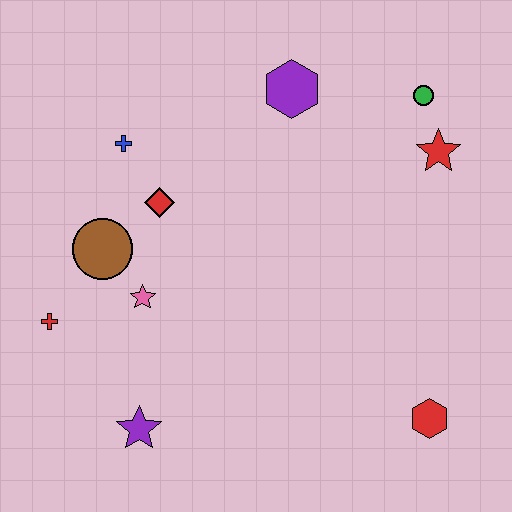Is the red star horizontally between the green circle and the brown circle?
No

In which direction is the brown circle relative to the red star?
The brown circle is to the left of the red star.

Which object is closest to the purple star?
The pink star is closest to the purple star.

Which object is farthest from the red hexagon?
The blue cross is farthest from the red hexagon.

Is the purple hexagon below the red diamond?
No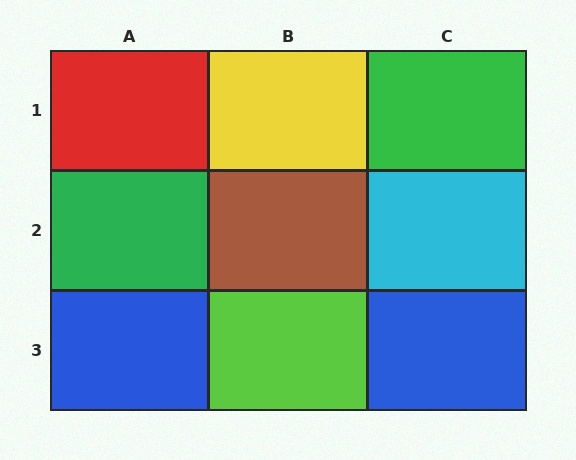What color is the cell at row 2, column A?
Green.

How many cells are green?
2 cells are green.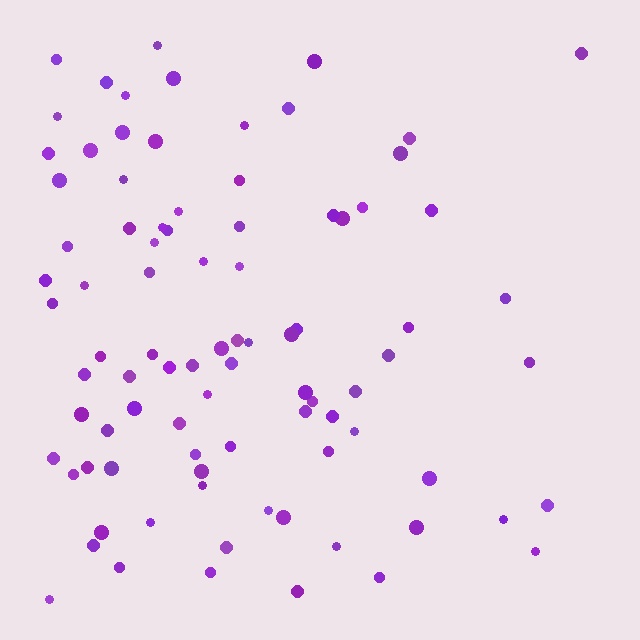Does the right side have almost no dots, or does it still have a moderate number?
Still a moderate number, just noticeably fewer than the left.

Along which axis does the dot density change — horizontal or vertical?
Horizontal.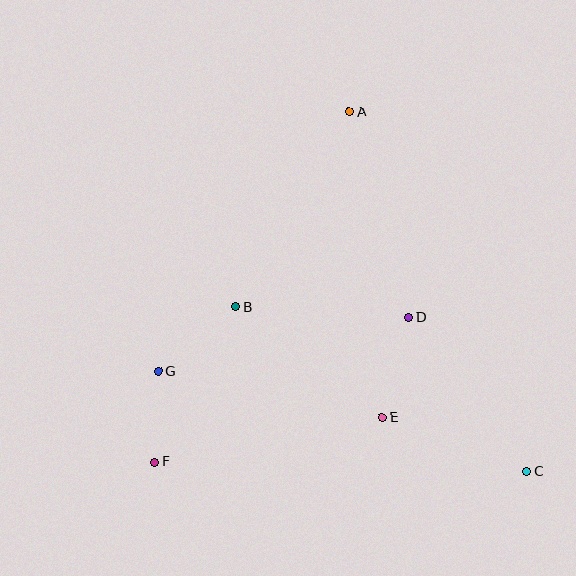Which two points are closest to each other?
Points F and G are closest to each other.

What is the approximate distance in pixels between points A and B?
The distance between A and B is approximately 225 pixels.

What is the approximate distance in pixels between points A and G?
The distance between A and G is approximately 323 pixels.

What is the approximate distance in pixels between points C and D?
The distance between C and D is approximately 194 pixels.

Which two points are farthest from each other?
Points A and C are farthest from each other.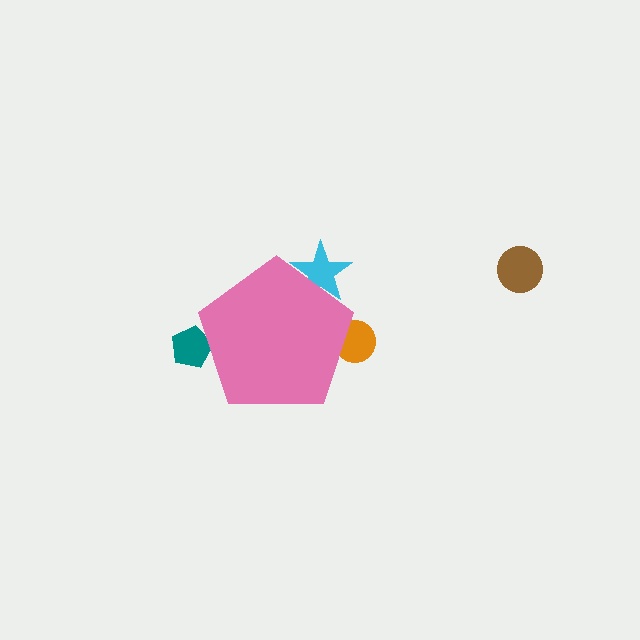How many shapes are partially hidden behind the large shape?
3 shapes are partially hidden.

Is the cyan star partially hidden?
Yes, the cyan star is partially hidden behind the pink pentagon.